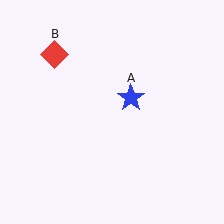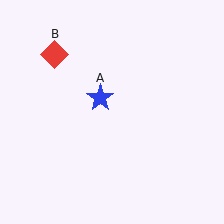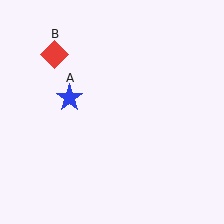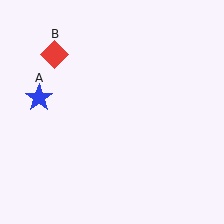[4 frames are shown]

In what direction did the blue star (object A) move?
The blue star (object A) moved left.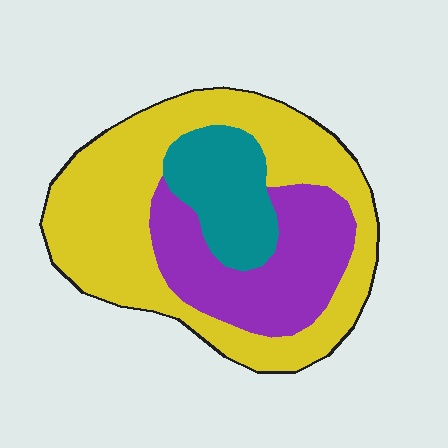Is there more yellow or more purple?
Yellow.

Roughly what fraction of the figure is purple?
Purple covers roughly 30% of the figure.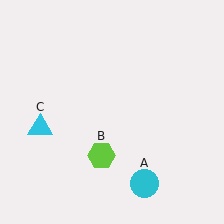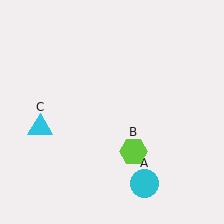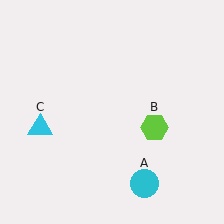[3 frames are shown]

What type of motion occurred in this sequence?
The lime hexagon (object B) rotated counterclockwise around the center of the scene.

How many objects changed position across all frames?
1 object changed position: lime hexagon (object B).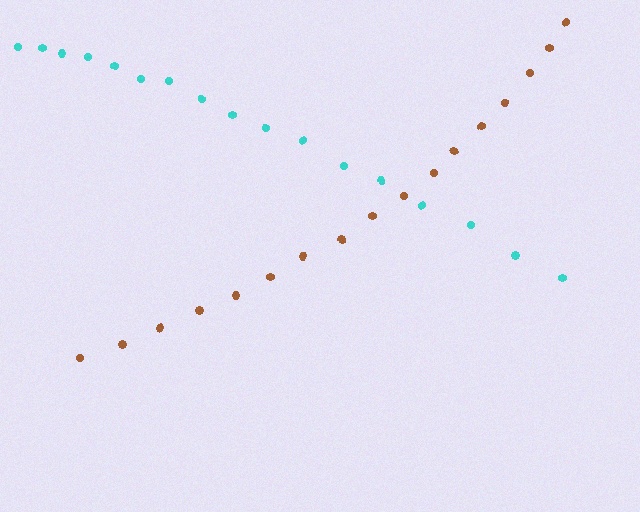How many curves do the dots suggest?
There are 2 distinct paths.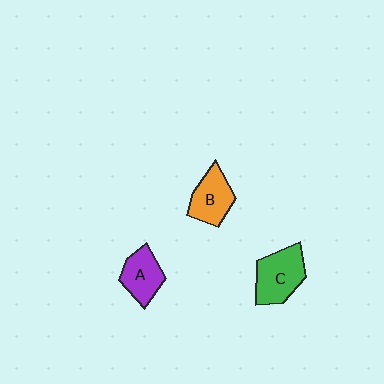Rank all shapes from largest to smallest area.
From largest to smallest: C (green), B (orange), A (purple).